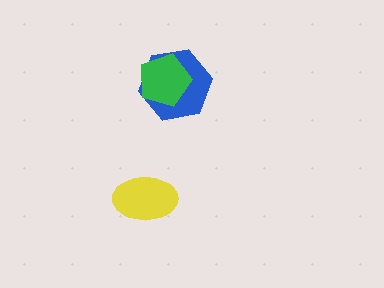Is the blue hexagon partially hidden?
Yes, it is partially covered by another shape.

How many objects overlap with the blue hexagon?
1 object overlaps with the blue hexagon.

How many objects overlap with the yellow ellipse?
0 objects overlap with the yellow ellipse.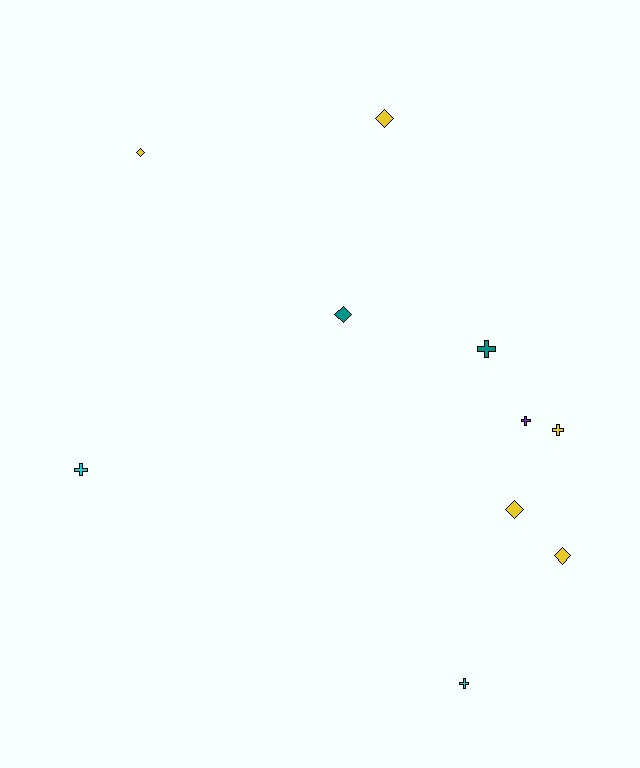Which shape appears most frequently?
Cross, with 5 objects.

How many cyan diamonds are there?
There are no cyan diamonds.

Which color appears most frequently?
Yellow, with 5 objects.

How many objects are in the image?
There are 10 objects.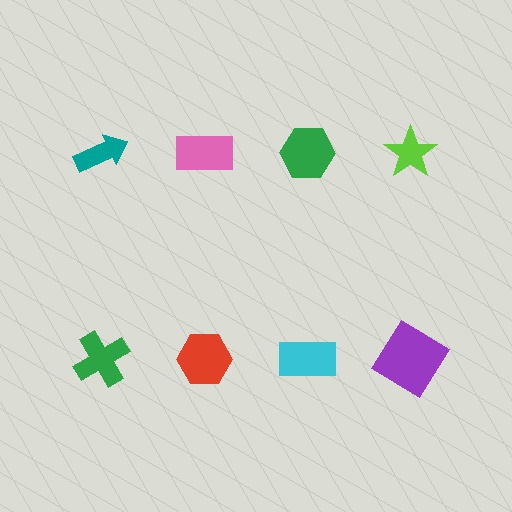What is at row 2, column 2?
A red hexagon.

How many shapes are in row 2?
4 shapes.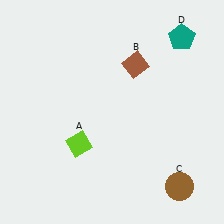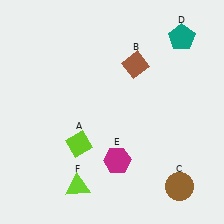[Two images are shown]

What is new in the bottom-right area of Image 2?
A magenta hexagon (E) was added in the bottom-right area of Image 2.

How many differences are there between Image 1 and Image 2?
There are 2 differences between the two images.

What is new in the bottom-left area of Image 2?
A lime triangle (F) was added in the bottom-left area of Image 2.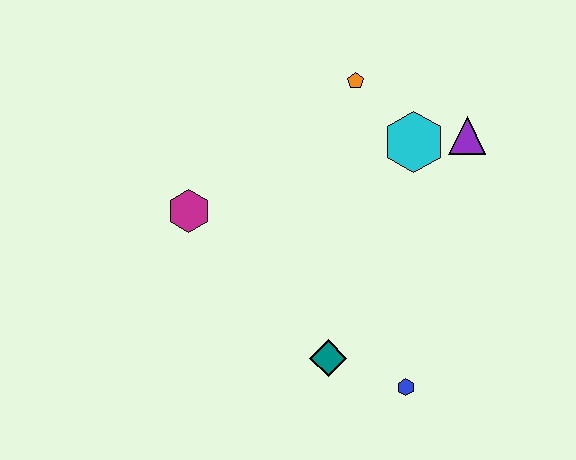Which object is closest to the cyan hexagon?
The purple triangle is closest to the cyan hexagon.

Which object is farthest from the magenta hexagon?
The purple triangle is farthest from the magenta hexagon.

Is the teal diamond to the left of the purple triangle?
Yes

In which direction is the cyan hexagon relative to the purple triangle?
The cyan hexagon is to the left of the purple triangle.